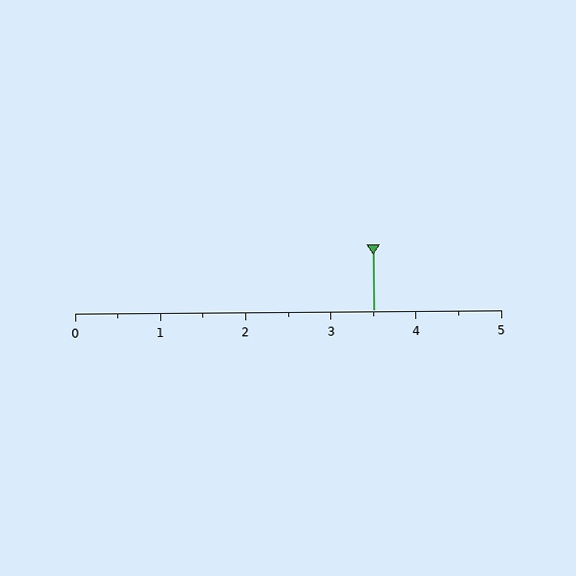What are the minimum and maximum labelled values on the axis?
The axis runs from 0 to 5.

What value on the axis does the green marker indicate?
The marker indicates approximately 3.5.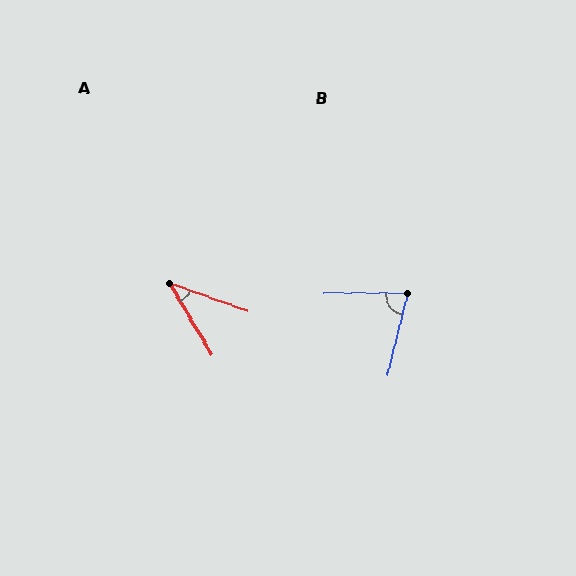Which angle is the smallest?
A, at approximately 39 degrees.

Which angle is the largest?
B, at approximately 76 degrees.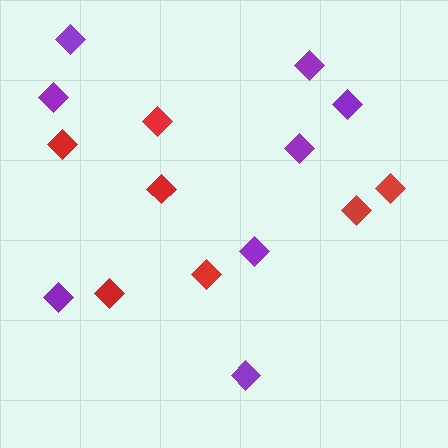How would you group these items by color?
There are 2 groups: one group of red diamonds (7) and one group of purple diamonds (8).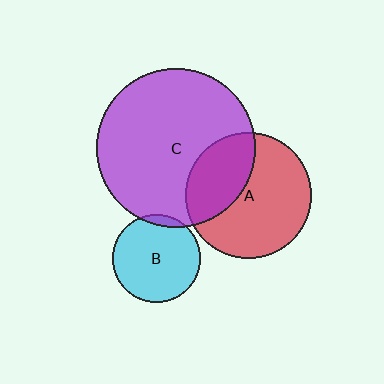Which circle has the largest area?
Circle C (purple).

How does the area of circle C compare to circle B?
Approximately 3.3 times.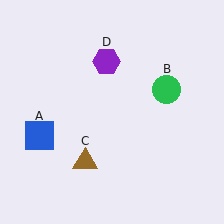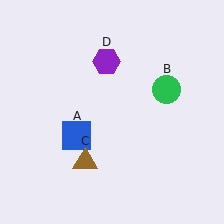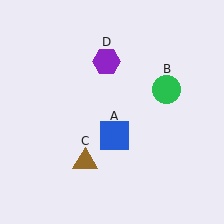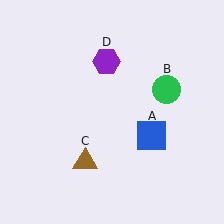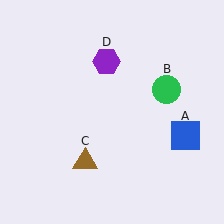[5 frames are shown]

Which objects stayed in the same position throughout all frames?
Green circle (object B) and brown triangle (object C) and purple hexagon (object D) remained stationary.